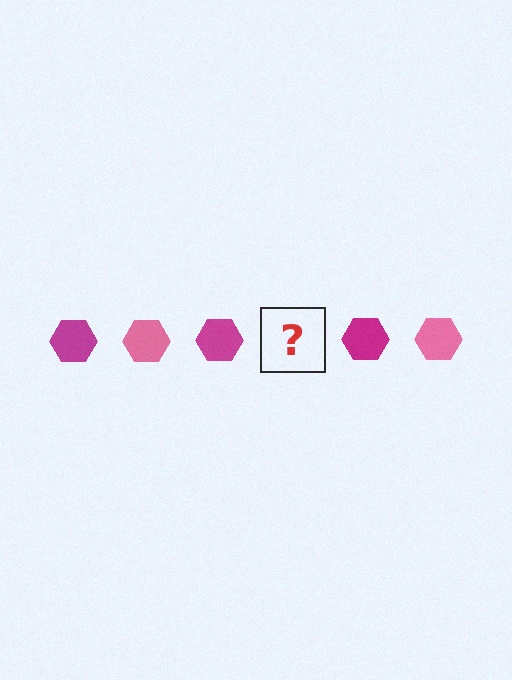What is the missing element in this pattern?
The missing element is a pink hexagon.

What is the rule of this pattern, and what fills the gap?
The rule is that the pattern cycles through magenta, pink hexagons. The gap should be filled with a pink hexagon.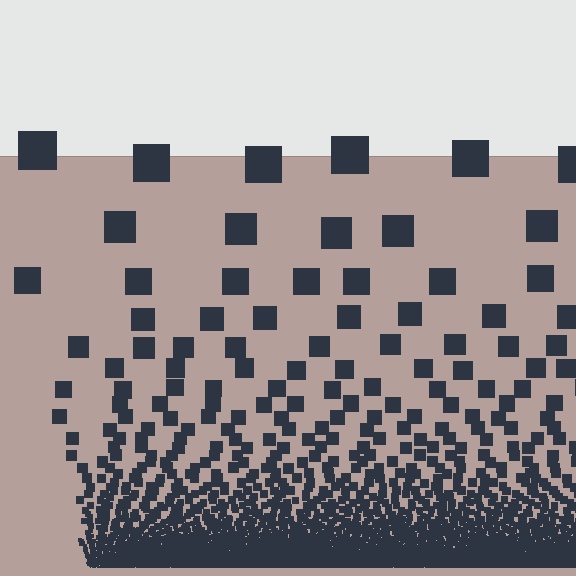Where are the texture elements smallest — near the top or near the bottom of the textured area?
Near the bottom.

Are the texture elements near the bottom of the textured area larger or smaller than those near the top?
Smaller. The gradient is inverted — elements near the bottom are smaller and denser.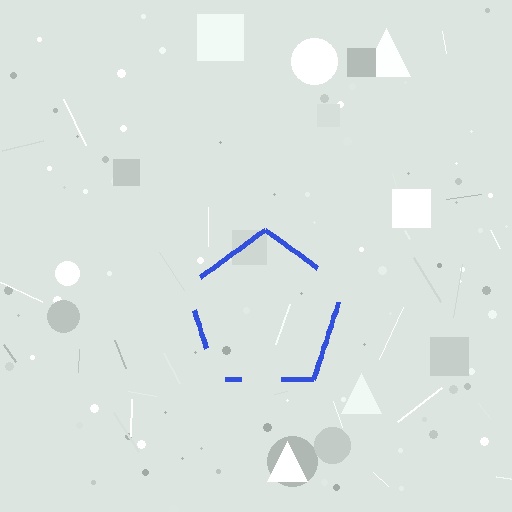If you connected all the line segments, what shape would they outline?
They would outline a pentagon.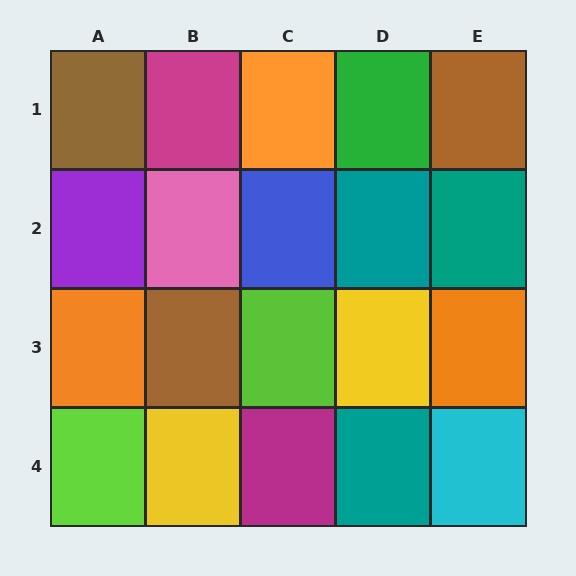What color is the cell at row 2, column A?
Purple.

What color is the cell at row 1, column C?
Orange.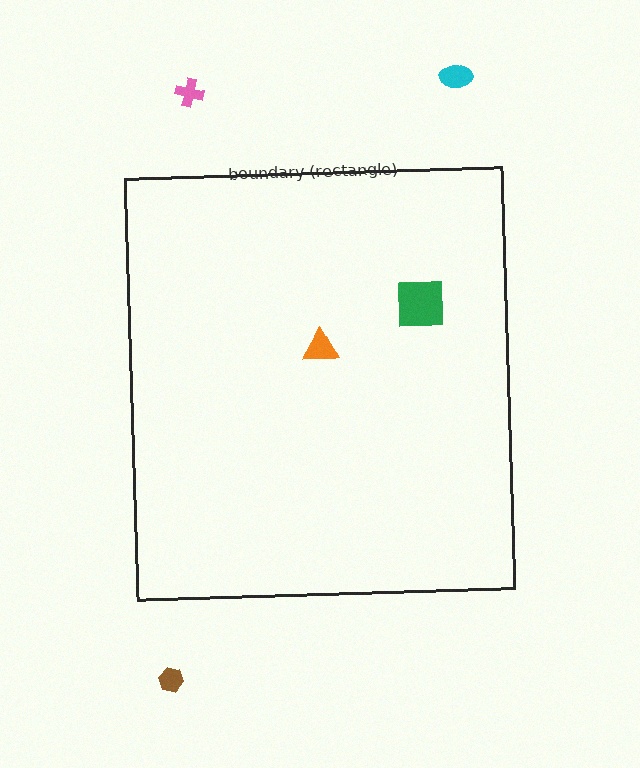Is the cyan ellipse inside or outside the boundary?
Outside.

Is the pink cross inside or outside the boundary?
Outside.